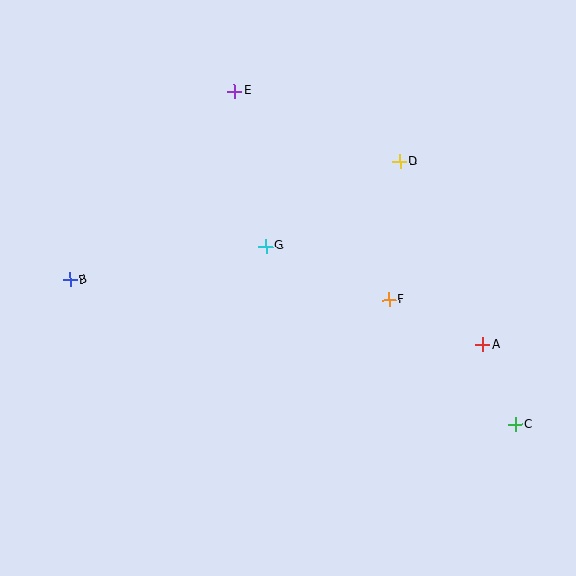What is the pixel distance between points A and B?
The distance between A and B is 418 pixels.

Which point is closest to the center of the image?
Point G at (266, 246) is closest to the center.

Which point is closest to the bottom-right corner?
Point C is closest to the bottom-right corner.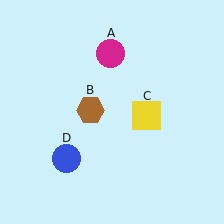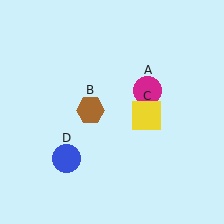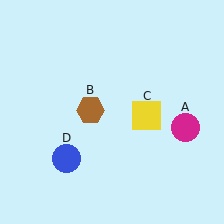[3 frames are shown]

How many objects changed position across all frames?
1 object changed position: magenta circle (object A).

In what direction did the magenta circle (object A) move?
The magenta circle (object A) moved down and to the right.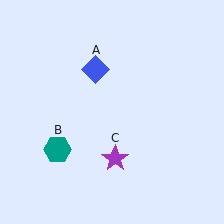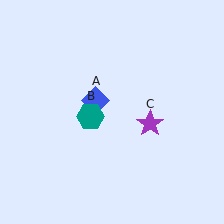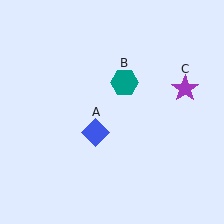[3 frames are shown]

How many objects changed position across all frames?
3 objects changed position: blue diamond (object A), teal hexagon (object B), purple star (object C).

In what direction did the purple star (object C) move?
The purple star (object C) moved up and to the right.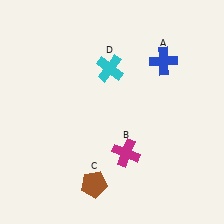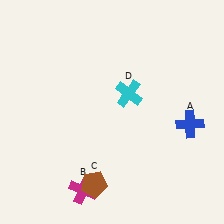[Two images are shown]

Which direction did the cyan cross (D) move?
The cyan cross (D) moved down.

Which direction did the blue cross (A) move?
The blue cross (A) moved down.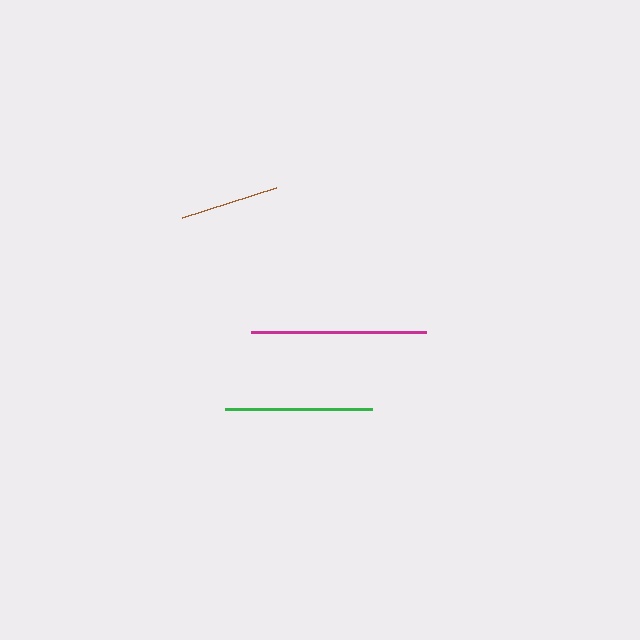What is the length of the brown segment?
The brown segment is approximately 98 pixels long.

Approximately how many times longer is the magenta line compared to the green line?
The magenta line is approximately 1.2 times the length of the green line.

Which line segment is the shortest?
The brown line is the shortest at approximately 98 pixels.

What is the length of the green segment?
The green segment is approximately 147 pixels long.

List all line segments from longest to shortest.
From longest to shortest: magenta, green, brown.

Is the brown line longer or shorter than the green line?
The green line is longer than the brown line.